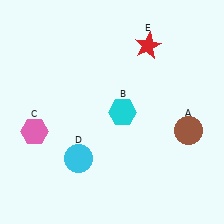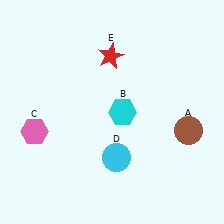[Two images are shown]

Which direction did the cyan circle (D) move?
The cyan circle (D) moved right.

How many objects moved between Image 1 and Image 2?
2 objects moved between the two images.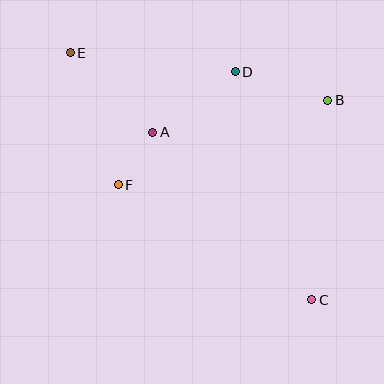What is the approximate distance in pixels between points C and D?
The distance between C and D is approximately 241 pixels.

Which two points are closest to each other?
Points A and F are closest to each other.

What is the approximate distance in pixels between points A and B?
The distance between A and B is approximately 178 pixels.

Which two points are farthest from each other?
Points C and E are farthest from each other.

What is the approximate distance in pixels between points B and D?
The distance between B and D is approximately 97 pixels.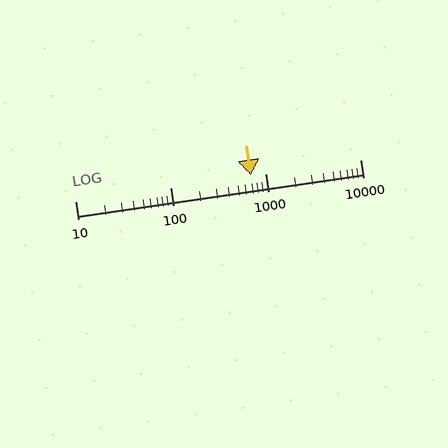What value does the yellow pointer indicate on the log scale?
The pointer indicates approximately 700.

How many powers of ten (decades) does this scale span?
The scale spans 3 decades, from 10 to 10000.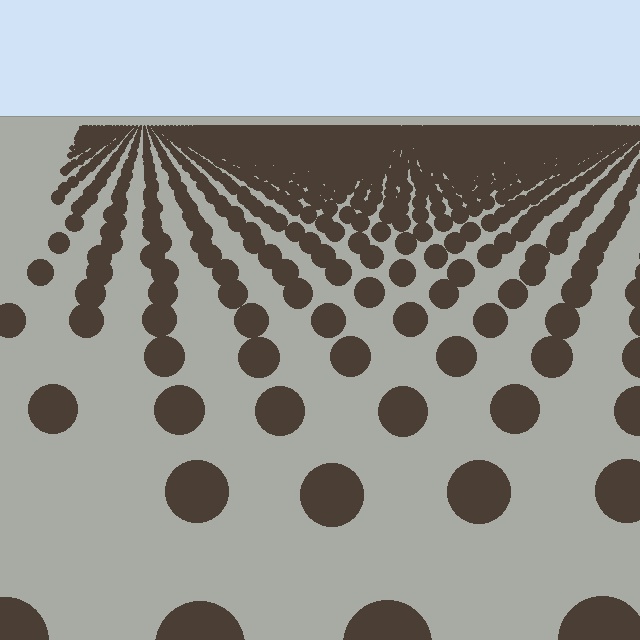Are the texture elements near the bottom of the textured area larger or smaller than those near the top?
Larger. Near the bottom, elements are closer to the viewer and appear at a bigger on-screen size.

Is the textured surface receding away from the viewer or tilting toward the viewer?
The surface is receding away from the viewer. Texture elements get smaller and denser toward the top.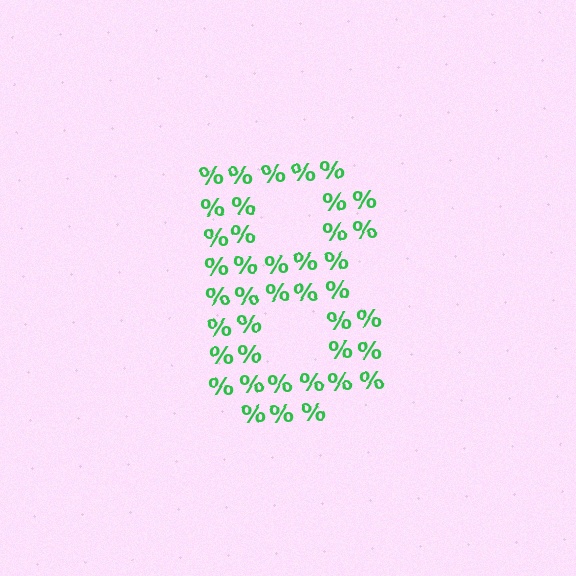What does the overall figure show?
The overall figure shows the digit 8.